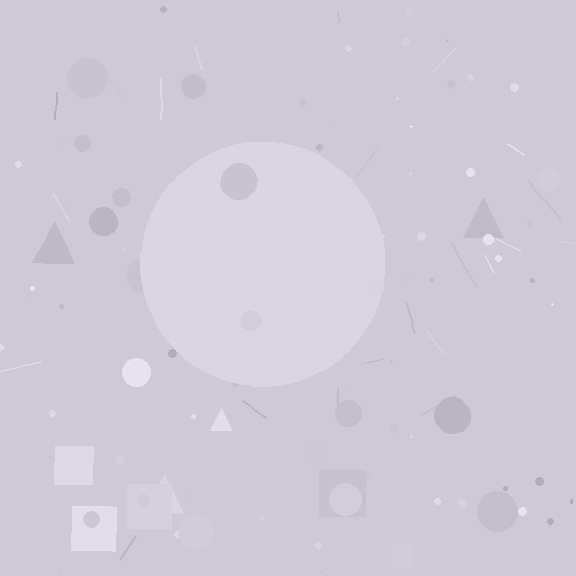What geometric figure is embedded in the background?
A circle is embedded in the background.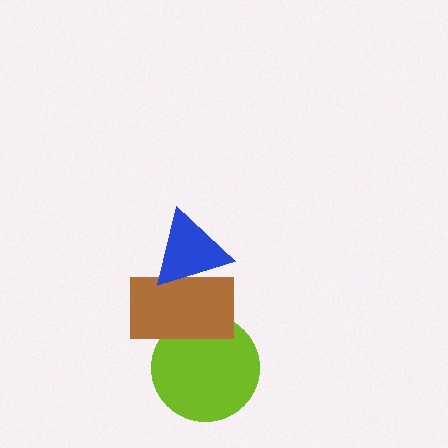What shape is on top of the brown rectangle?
The blue triangle is on top of the brown rectangle.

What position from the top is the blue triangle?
The blue triangle is 1st from the top.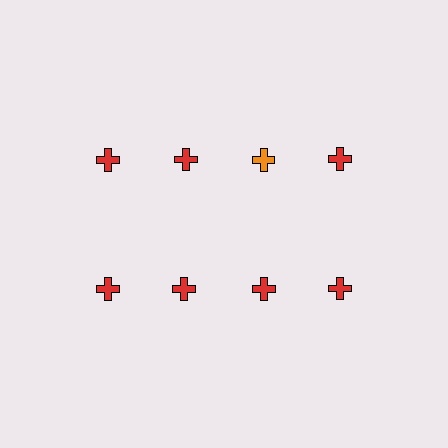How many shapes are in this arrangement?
There are 8 shapes arranged in a grid pattern.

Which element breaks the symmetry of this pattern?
The orange cross in the top row, center column breaks the symmetry. All other shapes are red crosses.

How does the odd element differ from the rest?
It has a different color: orange instead of red.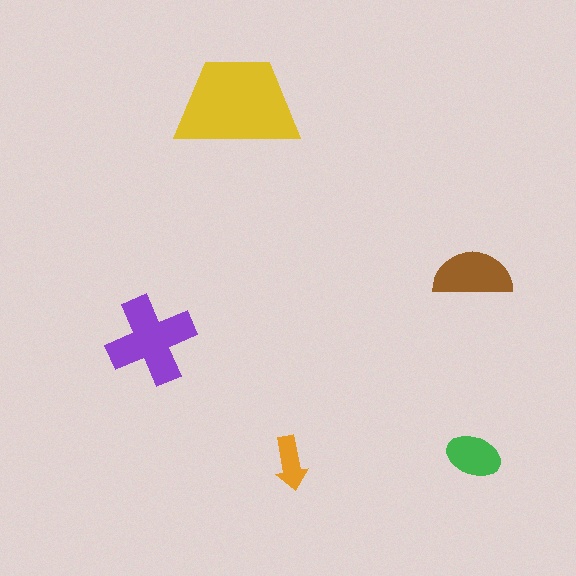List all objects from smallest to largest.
The orange arrow, the green ellipse, the brown semicircle, the purple cross, the yellow trapezoid.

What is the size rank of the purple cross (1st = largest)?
2nd.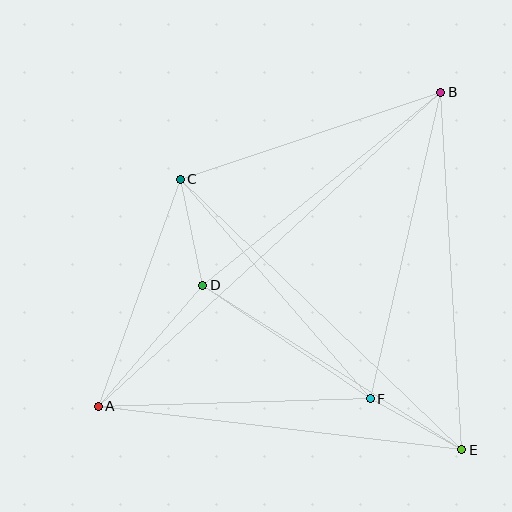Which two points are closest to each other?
Points E and F are closest to each other.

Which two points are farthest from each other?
Points A and B are farthest from each other.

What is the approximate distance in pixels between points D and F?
The distance between D and F is approximately 202 pixels.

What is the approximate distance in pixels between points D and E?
The distance between D and E is approximately 307 pixels.